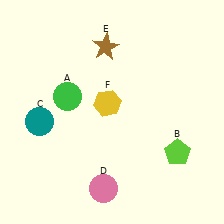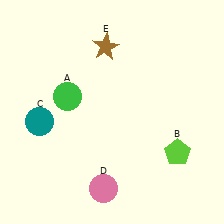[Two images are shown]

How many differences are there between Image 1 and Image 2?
There is 1 difference between the two images.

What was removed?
The yellow hexagon (F) was removed in Image 2.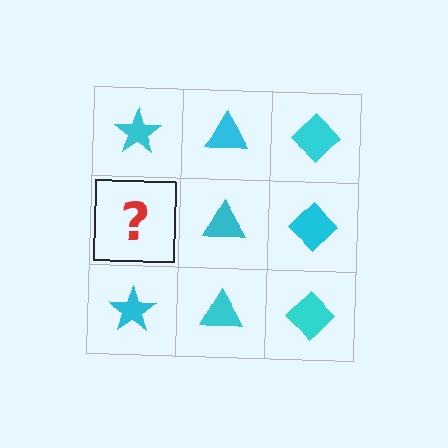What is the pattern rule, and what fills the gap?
The rule is that each column has a consistent shape. The gap should be filled with a cyan star.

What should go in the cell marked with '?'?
The missing cell should contain a cyan star.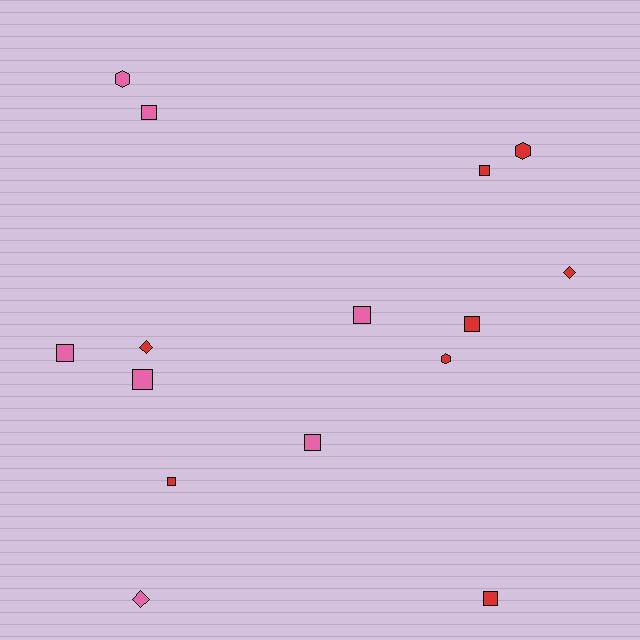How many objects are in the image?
There are 15 objects.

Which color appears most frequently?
Red, with 8 objects.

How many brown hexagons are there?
There are no brown hexagons.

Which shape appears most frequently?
Square, with 9 objects.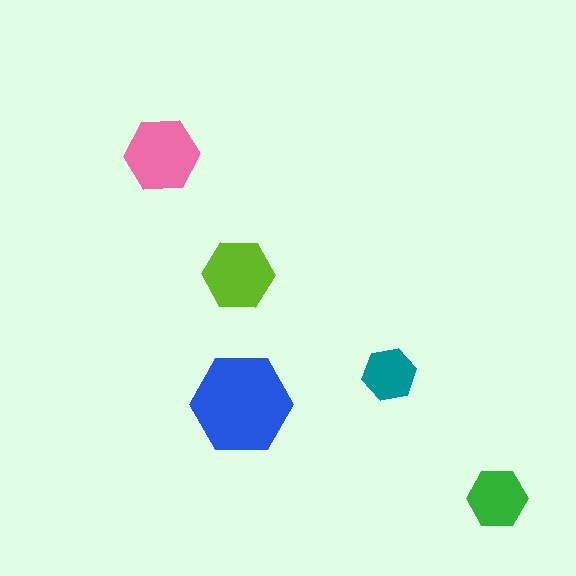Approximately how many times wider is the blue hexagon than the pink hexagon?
About 1.5 times wider.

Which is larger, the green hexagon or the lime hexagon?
The lime one.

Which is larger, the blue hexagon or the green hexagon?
The blue one.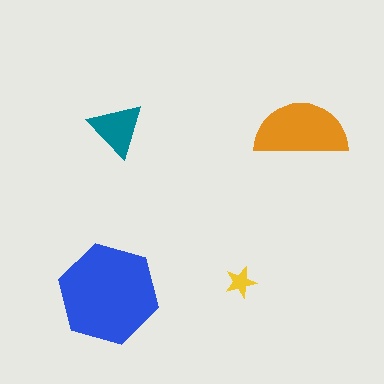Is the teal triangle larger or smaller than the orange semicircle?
Smaller.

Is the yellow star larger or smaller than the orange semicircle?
Smaller.